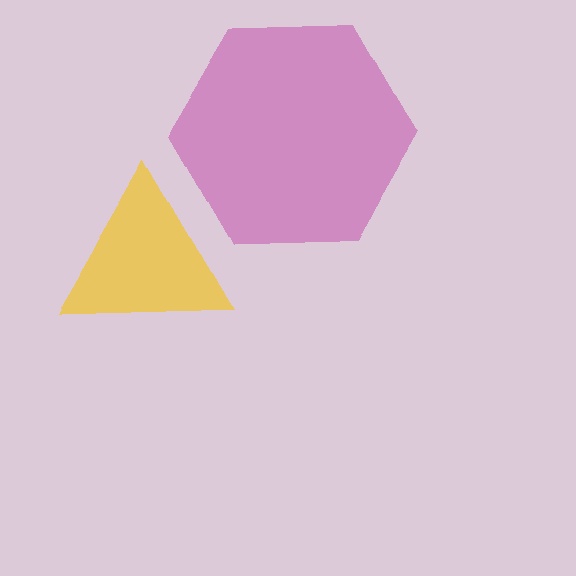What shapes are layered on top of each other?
The layered shapes are: a magenta hexagon, a yellow triangle.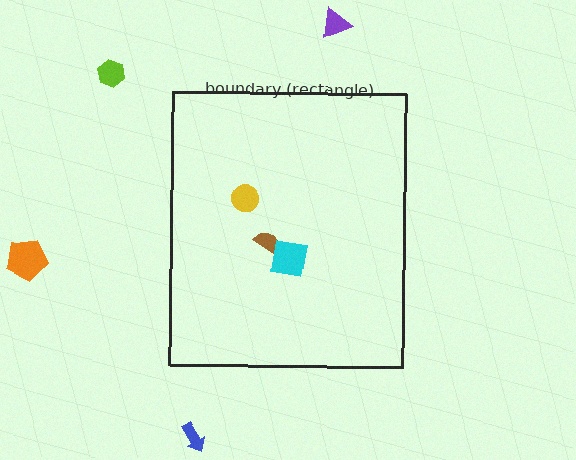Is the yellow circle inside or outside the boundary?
Inside.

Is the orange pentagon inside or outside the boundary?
Outside.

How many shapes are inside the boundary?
3 inside, 4 outside.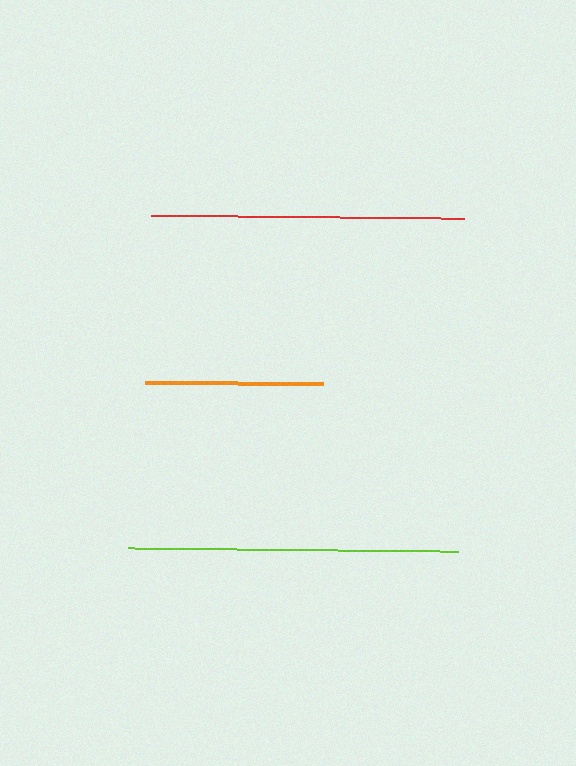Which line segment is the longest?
The lime line is the longest at approximately 330 pixels.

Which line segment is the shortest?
The orange line is the shortest at approximately 178 pixels.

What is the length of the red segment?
The red segment is approximately 313 pixels long.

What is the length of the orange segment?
The orange segment is approximately 178 pixels long.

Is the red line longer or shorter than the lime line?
The lime line is longer than the red line.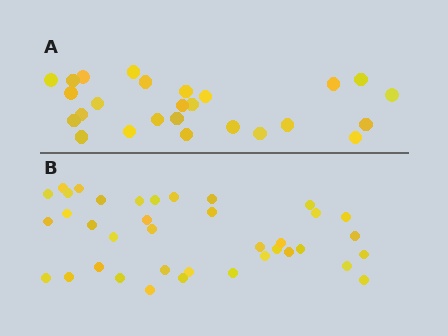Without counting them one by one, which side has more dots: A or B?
Region B (the bottom region) has more dots.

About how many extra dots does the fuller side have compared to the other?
Region B has roughly 12 or so more dots than region A.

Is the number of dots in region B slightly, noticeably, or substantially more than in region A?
Region B has substantially more. The ratio is roughly 1.5 to 1.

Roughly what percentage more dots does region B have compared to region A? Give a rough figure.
About 45% more.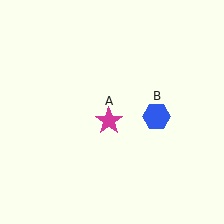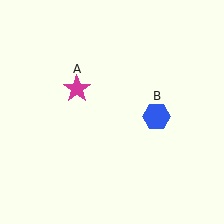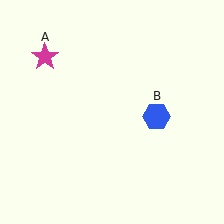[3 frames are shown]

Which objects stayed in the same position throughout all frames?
Blue hexagon (object B) remained stationary.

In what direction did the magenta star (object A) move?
The magenta star (object A) moved up and to the left.